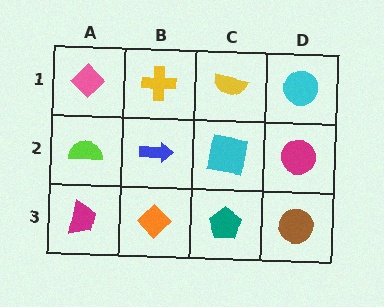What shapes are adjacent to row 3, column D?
A magenta circle (row 2, column D), a teal pentagon (row 3, column C).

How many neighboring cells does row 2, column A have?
3.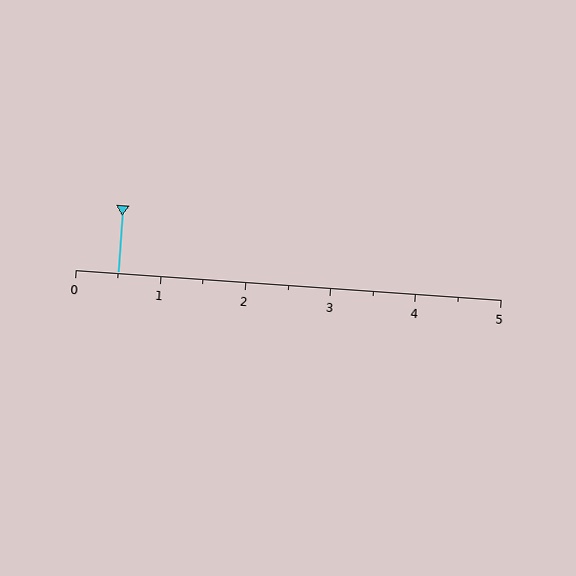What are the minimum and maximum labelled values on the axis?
The axis runs from 0 to 5.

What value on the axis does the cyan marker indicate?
The marker indicates approximately 0.5.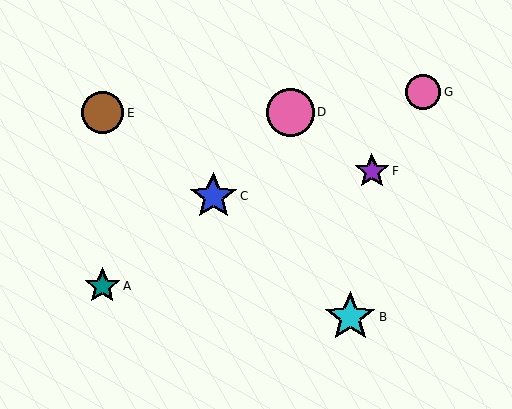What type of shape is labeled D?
Shape D is a pink circle.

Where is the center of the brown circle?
The center of the brown circle is at (103, 113).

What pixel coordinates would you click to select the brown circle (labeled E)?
Click at (103, 113) to select the brown circle E.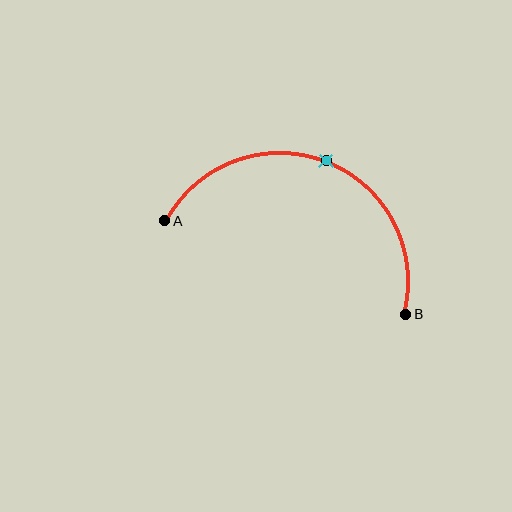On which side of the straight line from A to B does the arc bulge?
The arc bulges above the straight line connecting A and B.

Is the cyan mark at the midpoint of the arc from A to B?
Yes. The cyan mark lies on the arc at equal arc-length from both A and B — it is the arc midpoint.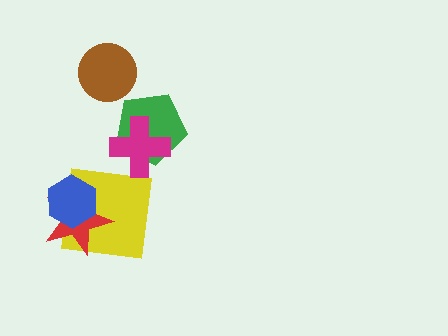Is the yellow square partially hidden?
Yes, it is partially covered by another shape.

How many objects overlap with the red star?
2 objects overlap with the red star.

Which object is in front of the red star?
The blue hexagon is in front of the red star.